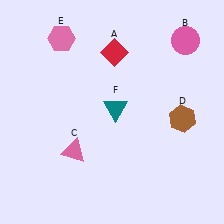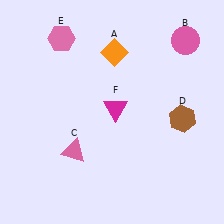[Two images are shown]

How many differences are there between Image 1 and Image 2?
There are 2 differences between the two images.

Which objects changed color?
A changed from red to orange. F changed from teal to magenta.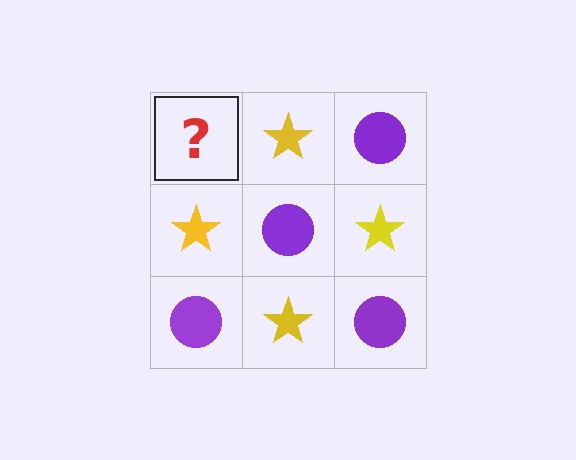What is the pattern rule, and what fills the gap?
The rule is that it alternates purple circle and yellow star in a checkerboard pattern. The gap should be filled with a purple circle.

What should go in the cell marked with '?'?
The missing cell should contain a purple circle.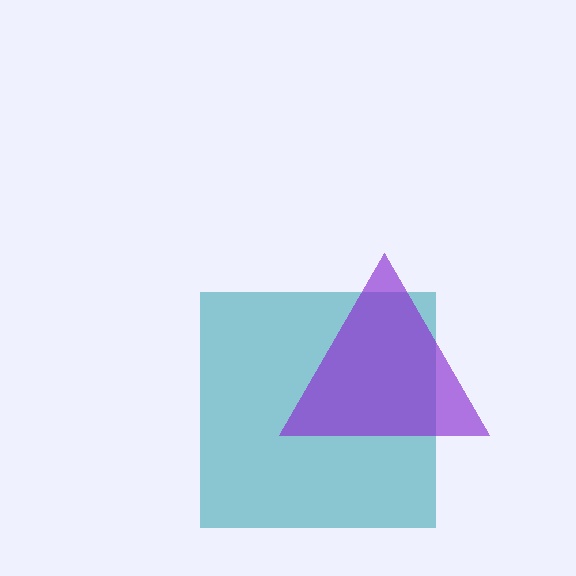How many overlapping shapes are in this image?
There are 2 overlapping shapes in the image.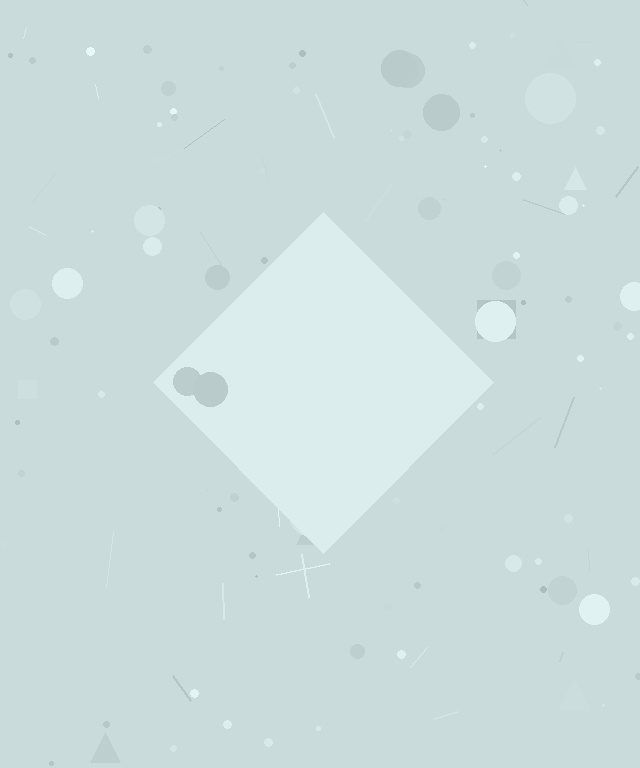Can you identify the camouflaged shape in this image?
The camouflaged shape is a diamond.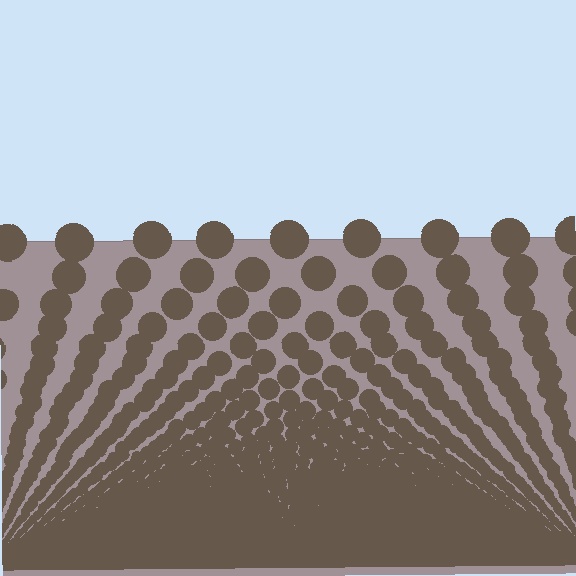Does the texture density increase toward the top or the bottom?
Density increases toward the bottom.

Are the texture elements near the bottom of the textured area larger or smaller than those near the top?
Smaller. The gradient is inverted — elements near the bottom are smaller and denser.